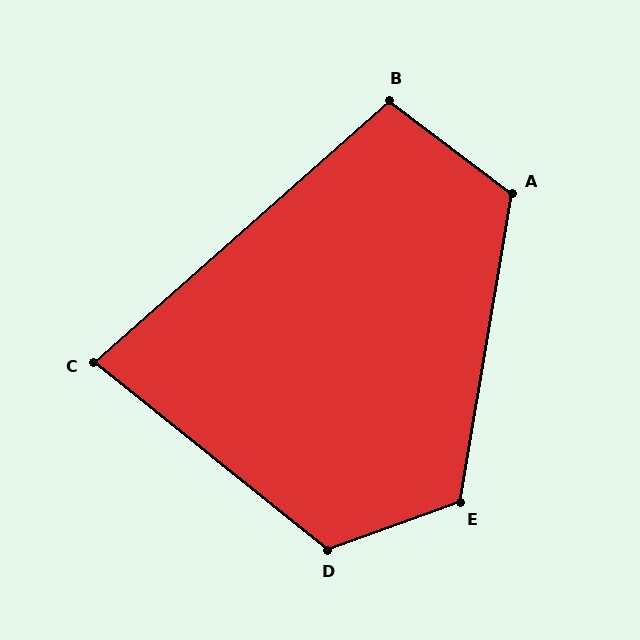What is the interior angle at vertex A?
Approximately 117 degrees (obtuse).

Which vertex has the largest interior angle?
D, at approximately 122 degrees.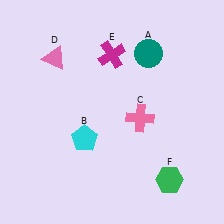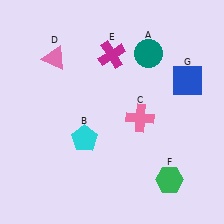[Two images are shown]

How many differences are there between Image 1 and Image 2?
There is 1 difference between the two images.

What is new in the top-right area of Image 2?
A blue square (G) was added in the top-right area of Image 2.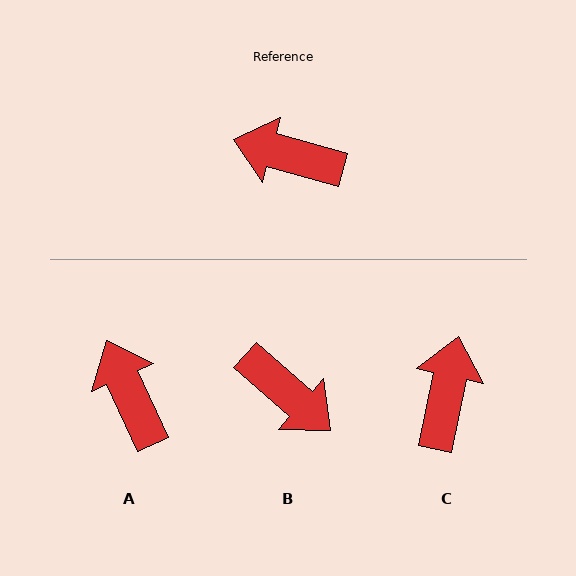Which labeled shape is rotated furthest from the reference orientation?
B, about 155 degrees away.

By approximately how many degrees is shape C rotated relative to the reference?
Approximately 86 degrees clockwise.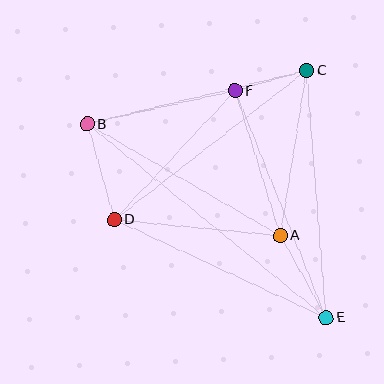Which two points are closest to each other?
Points C and F are closest to each other.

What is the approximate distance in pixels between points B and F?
The distance between B and F is approximately 152 pixels.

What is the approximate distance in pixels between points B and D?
The distance between B and D is approximately 99 pixels.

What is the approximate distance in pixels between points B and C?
The distance between B and C is approximately 226 pixels.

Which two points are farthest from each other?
Points B and E are farthest from each other.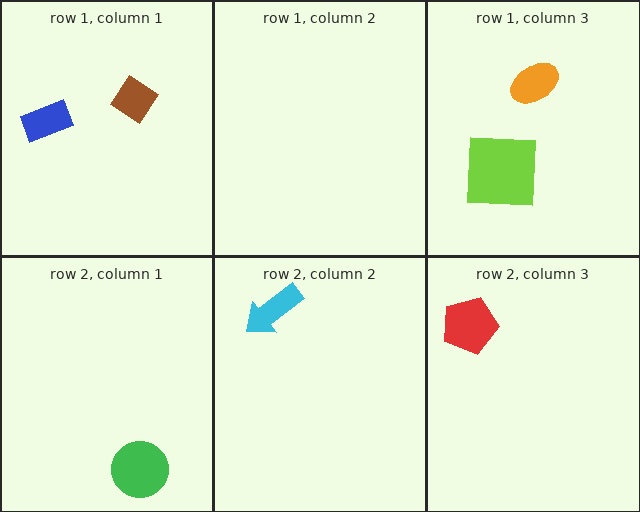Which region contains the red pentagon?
The row 2, column 3 region.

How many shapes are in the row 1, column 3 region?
2.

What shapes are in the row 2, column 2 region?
The cyan arrow.